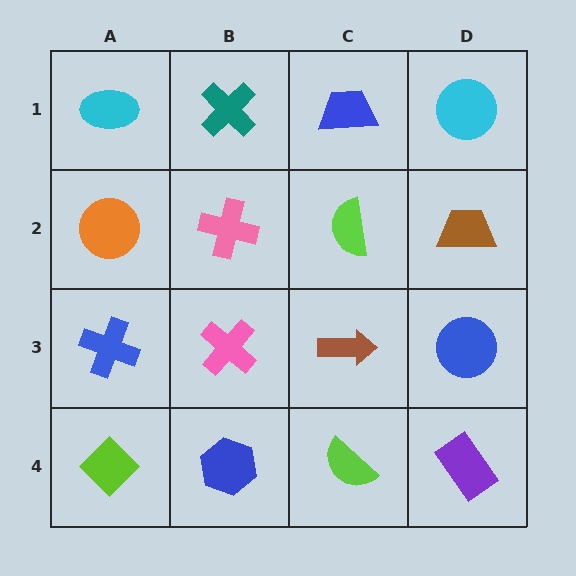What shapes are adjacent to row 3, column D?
A brown trapezoid (row 2, column D), a purple rectangle (row 4, column D), a brown arrow (row 3, column C).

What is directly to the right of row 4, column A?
A blue hexagon.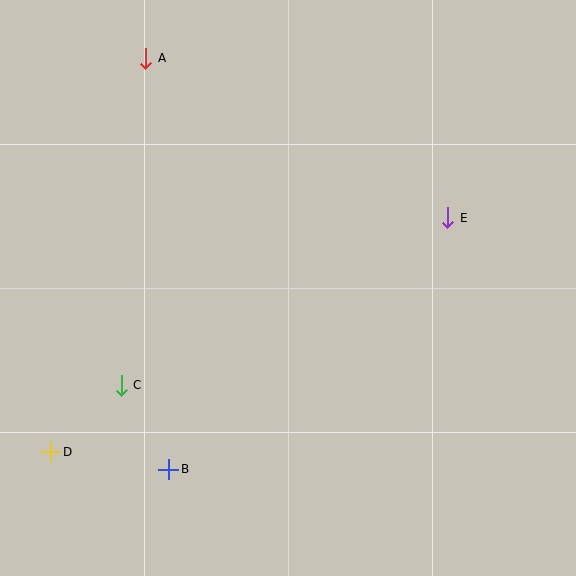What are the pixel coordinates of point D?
Point D is at (51, 452).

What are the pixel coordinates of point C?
Point C is at (121, 385).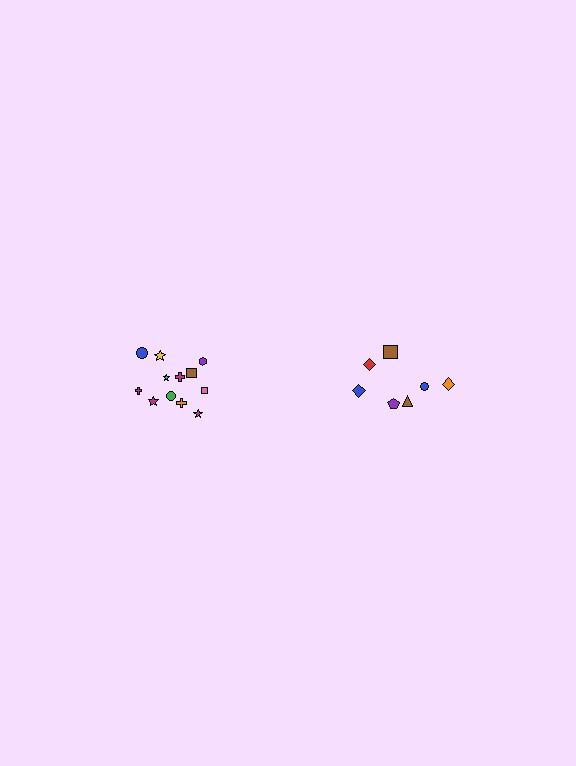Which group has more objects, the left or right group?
The left group.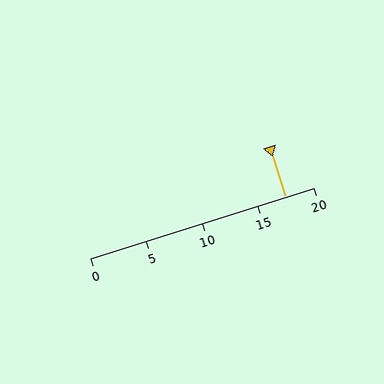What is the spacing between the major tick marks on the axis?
The major ticks are spaced 5 apart.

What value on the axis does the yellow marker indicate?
The marker indicates approximately 17.5.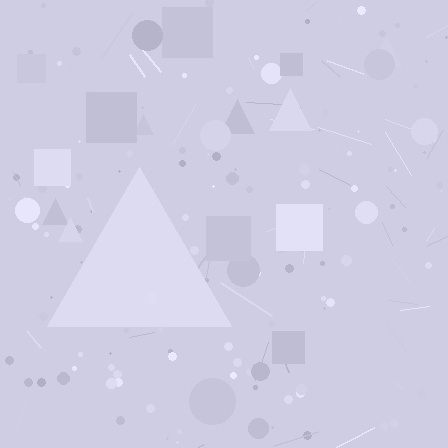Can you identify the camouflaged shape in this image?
The camouflaged shape is a triangle.